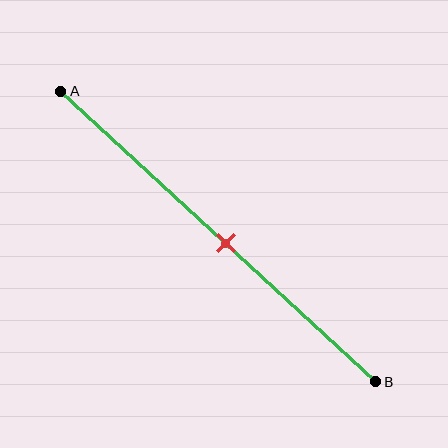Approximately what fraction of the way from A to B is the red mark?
The red mark is approximately 50% of the way from A to B.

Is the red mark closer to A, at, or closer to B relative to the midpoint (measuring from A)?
The red mark is approximately at the midpoint of segment AB.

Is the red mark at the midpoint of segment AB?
Yes, the mark is approximately at the midpoint.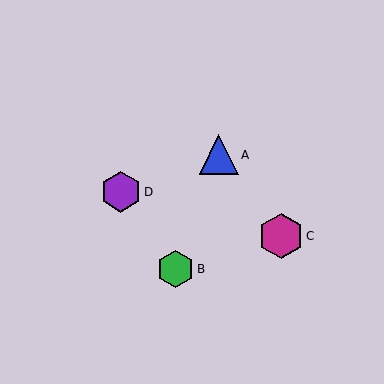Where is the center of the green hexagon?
The center of the green hexagon is at (176, 269).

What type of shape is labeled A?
Shape A is a blue triangle.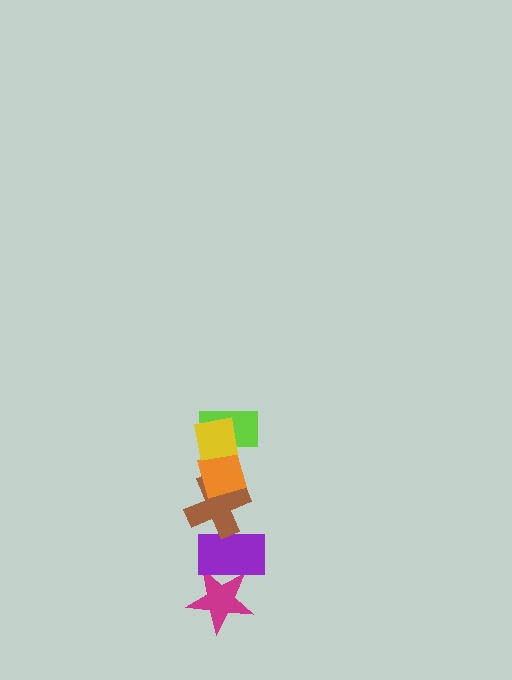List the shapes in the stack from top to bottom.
From top to bottom: the yellow square, the lime rectangle, the orange diamond, the brown cross, the purple rectangle, the magenta star.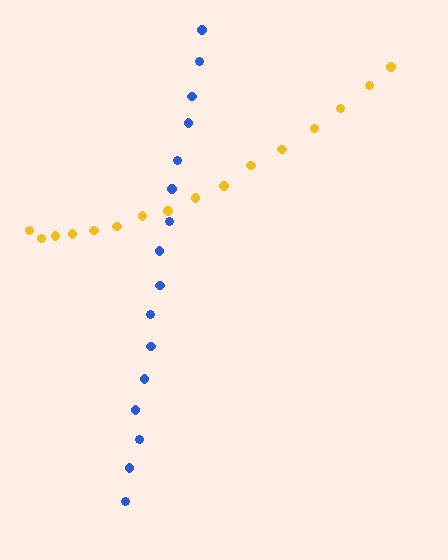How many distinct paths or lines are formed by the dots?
There are 2 distinct paths.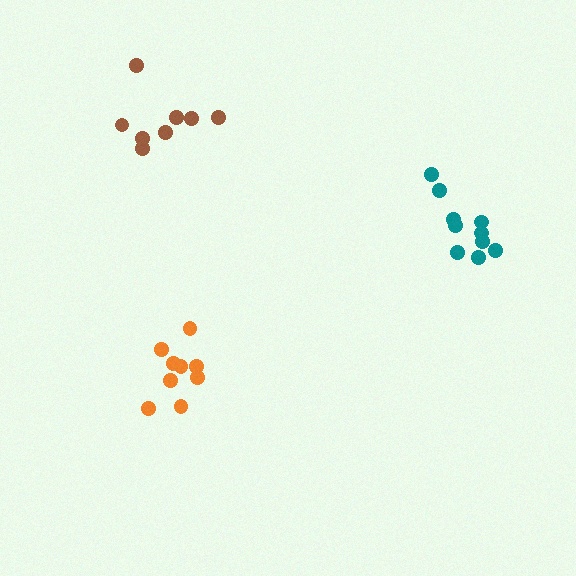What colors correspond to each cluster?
The clusters are colored: teal, brown, orange.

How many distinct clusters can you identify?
There are 3 distinct clusters.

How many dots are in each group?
Group 1: 10 dots, Group 2: 8 dots, Group 3: 9 dots (27 total).